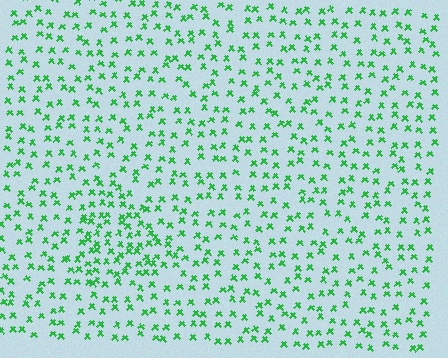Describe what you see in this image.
The image contains small green elements arranged at two different densities. A triangle-shaped region is visible where the elements are more densely packed than the surrounding area.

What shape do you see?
I see a triangle.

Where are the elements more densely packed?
The elements are more densely packed inside the triangle boundary.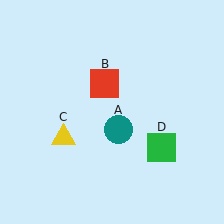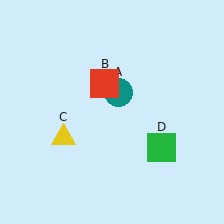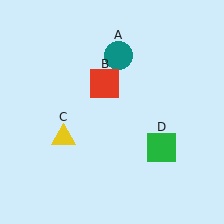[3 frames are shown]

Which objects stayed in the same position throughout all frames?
Red square (object B) and yellow triangle (object C) and green square (object D) remained stationary.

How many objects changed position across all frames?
1 object changed position: teal circle (object A).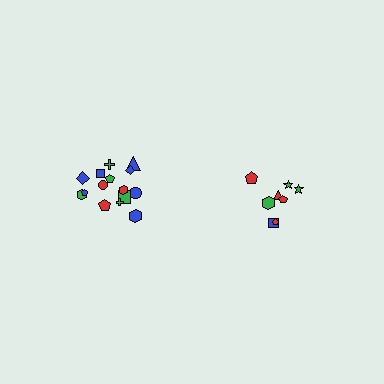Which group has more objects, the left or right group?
The left group.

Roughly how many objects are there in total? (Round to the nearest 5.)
Roughly 25 objects in total.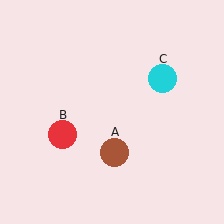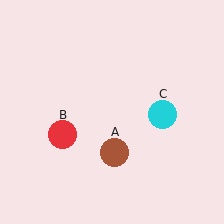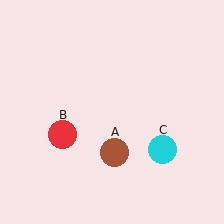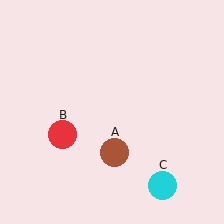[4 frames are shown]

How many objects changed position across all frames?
1 object changed position: cyan circle (object C).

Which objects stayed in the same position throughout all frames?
Brown circle (object A) and red circle (object B) remained stationary.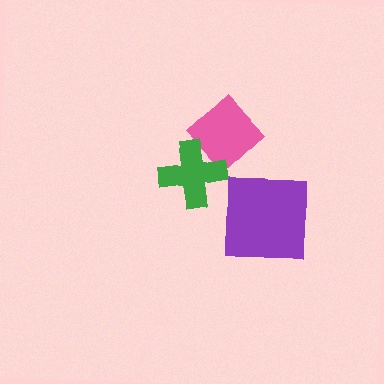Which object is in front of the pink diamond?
The green cross is in front of the pink diamond.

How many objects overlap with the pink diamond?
1 object overlaps with the pink diamond.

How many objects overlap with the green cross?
1 object overlaps with the green cross.